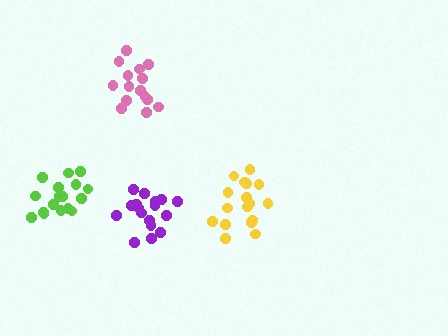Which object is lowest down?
The purple cluster is bottommost.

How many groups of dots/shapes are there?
There are 4 groups.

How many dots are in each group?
Group 1: 17 dots, Group 2: 18 dots, Group 3: 17 dots, Group 4: 15 dots (67 total).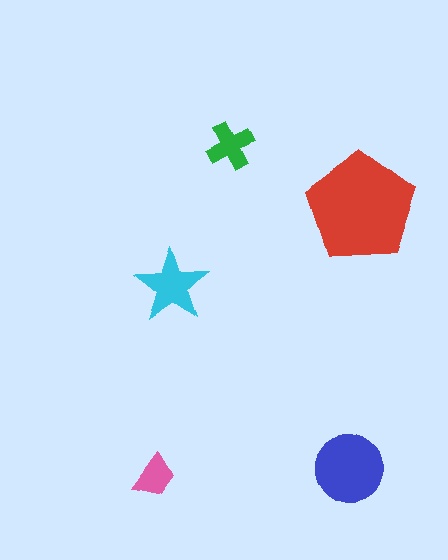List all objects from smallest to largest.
The pink trapezoid, the green cross, the cyan star, the blue circle, the red pentagon.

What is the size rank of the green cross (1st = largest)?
4th.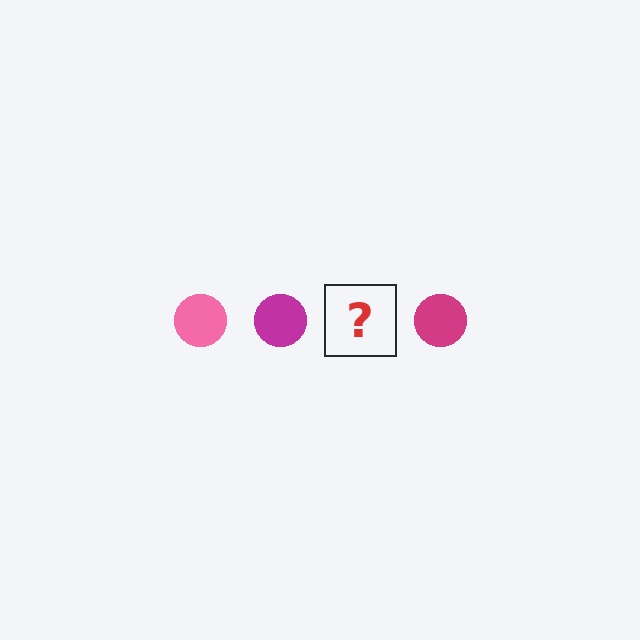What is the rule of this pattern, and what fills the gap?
The rule is that the pattern cycles through pink, magenta circles. The gap should be filled with a pink circle.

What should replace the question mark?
The question mark should be replaced with a pink circle.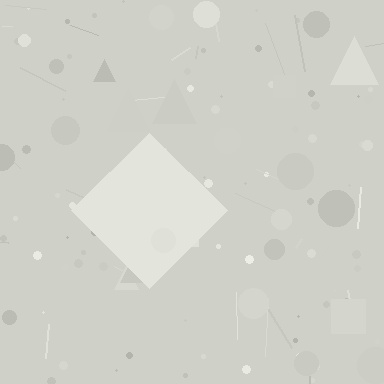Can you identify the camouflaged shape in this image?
The camouflaged shape is a diamond.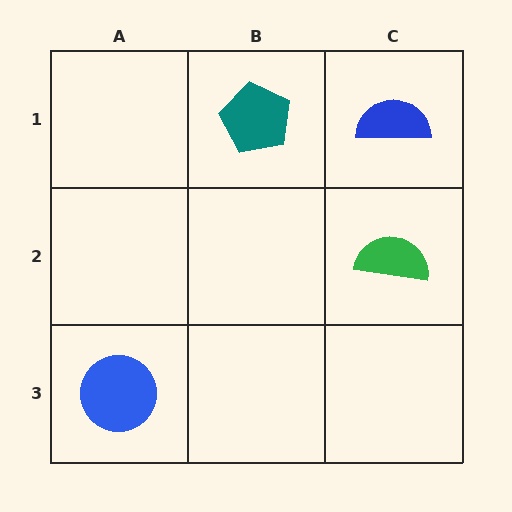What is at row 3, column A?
A blue circle.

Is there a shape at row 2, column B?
No, that cell is empty.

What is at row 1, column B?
A teal pentagon.